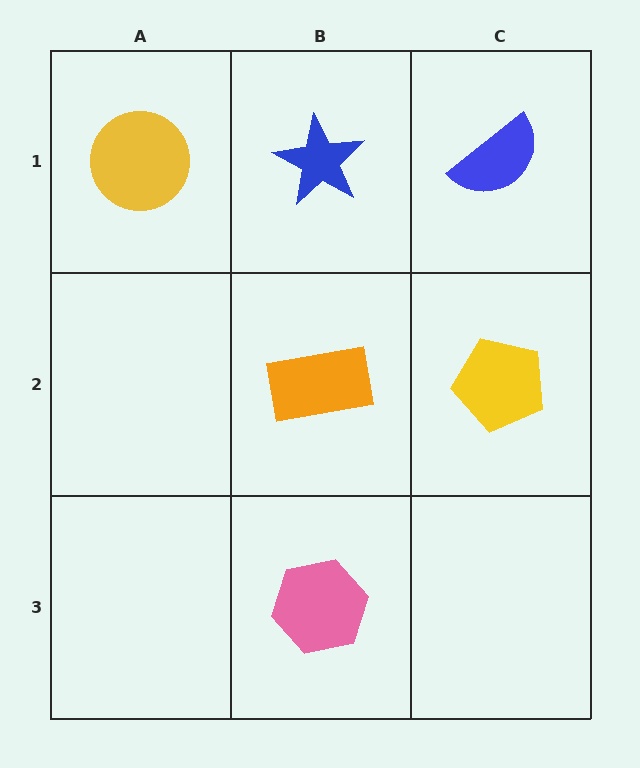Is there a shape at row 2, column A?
No, that cell is empty.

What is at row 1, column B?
A blue star.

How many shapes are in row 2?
2 shapes.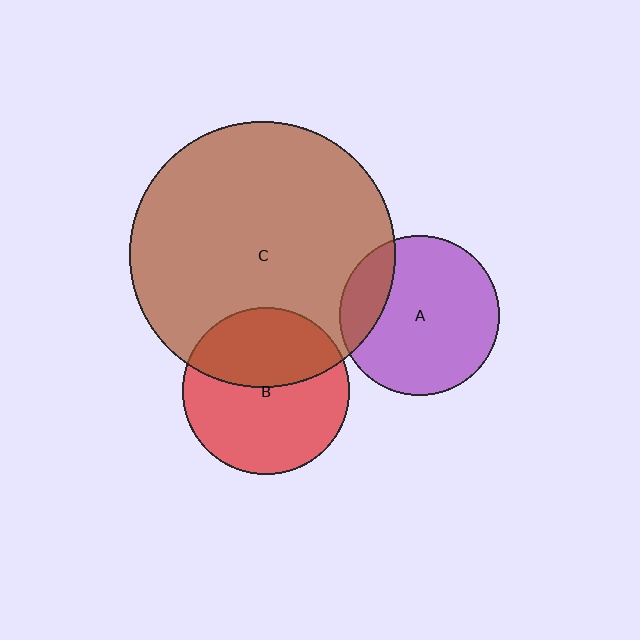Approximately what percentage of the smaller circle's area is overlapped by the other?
Approximately 40%.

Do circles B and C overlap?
Yes.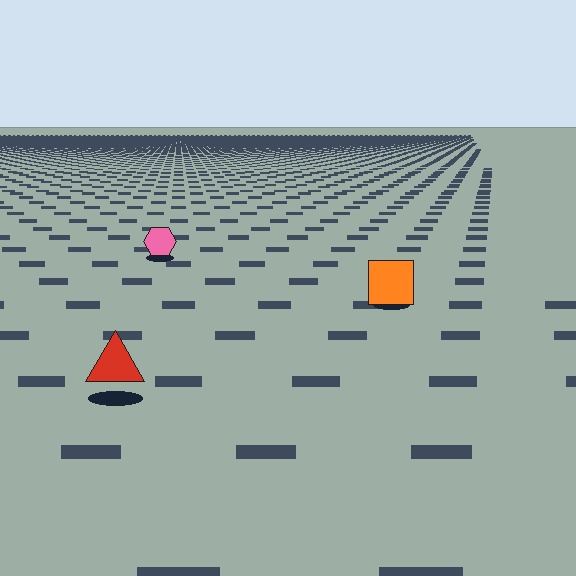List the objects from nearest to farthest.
From nearest to farthest: the red triangle, the orange square, the pink hexagon.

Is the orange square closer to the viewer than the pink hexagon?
Yes. The orange square is closer — you can tell from the texture gradient: the ground texture is coarser near it.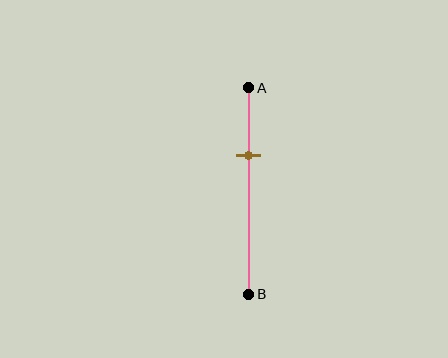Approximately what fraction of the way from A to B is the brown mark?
The brown mark is approximately 35% of the way from A to B.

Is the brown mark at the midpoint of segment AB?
No, the mark is at about 35% from A, not at the 50% midpoint.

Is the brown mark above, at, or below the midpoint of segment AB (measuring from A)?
The brown mark is above the midpoint of segment AB.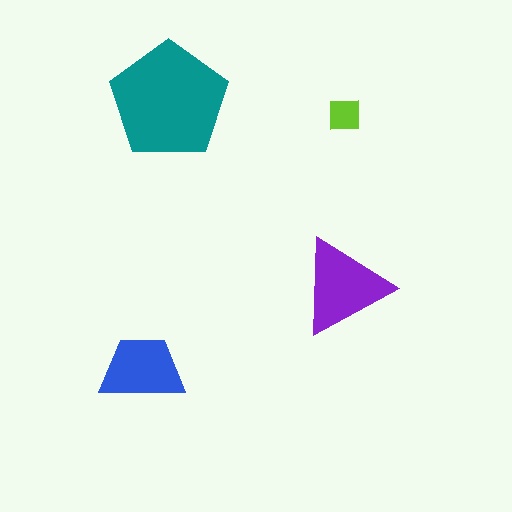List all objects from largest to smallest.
The teal pentagon, the purple triangle, the blue trapezoid, the lime square.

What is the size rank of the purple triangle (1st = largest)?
2nd.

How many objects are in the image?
There are 4 objects in the image.